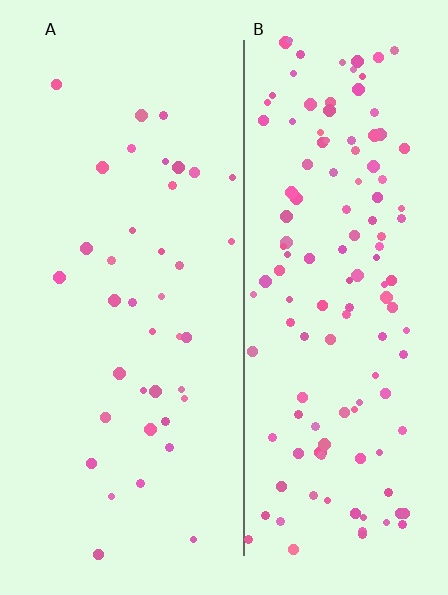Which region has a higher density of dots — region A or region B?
B (the right).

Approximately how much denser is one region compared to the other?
Approximately 3.4× — region B over region A.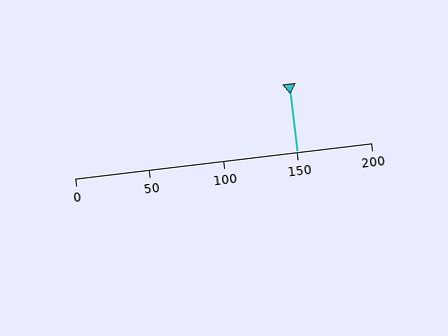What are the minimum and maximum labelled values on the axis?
The axis runs from 0 to 200.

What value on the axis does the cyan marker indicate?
The marker indicates approximately 150.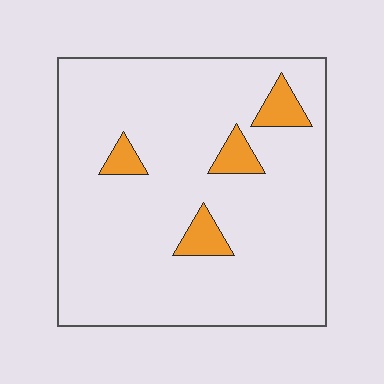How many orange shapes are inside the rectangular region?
4.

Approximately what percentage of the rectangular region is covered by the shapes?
Approximately 10%.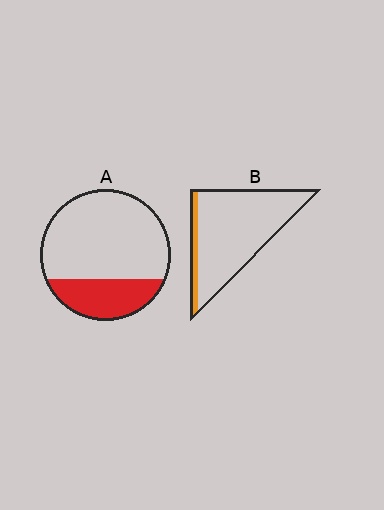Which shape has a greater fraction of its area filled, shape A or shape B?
Shape A.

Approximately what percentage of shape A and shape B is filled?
A is approximately 25% and B is approximately 10%.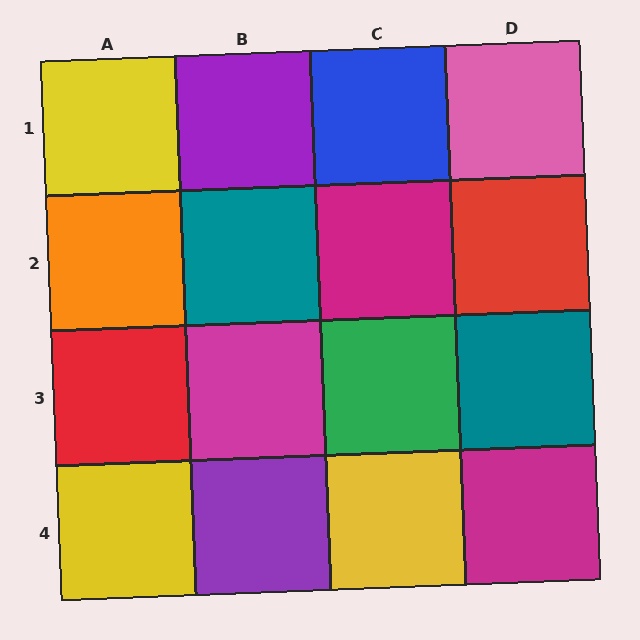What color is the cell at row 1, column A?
Yellow.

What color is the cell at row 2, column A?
Orange.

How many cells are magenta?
3 cells are magenta.